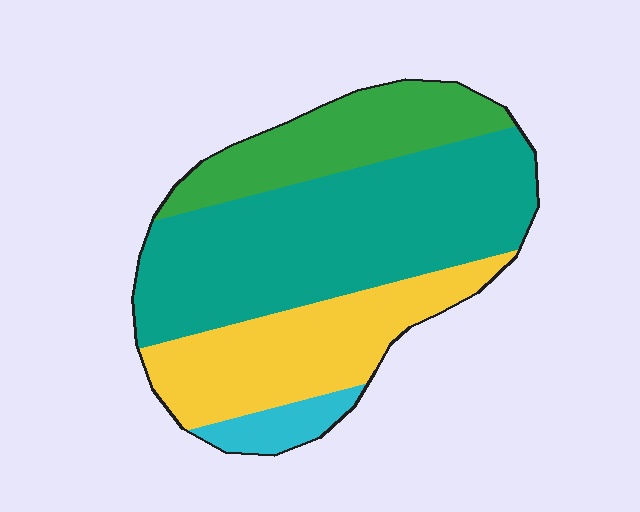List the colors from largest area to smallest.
From largest to smallest: teal, yellow, green, cyan.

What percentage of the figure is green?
Green takes up between a sixth and a third of the figure.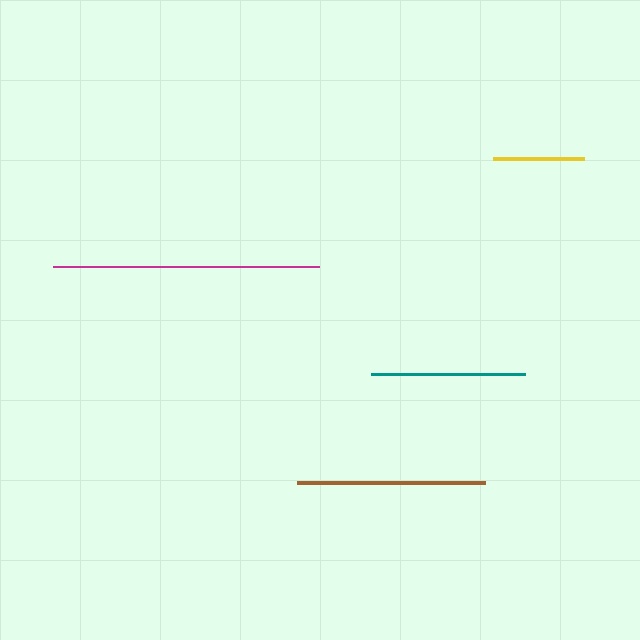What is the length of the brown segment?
The brown segment is approximately 188 pixels long.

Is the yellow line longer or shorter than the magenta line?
The magenta line is longer than the yellow line.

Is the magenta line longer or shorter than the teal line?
The magenta line is longer than the teal line.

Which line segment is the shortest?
The yellow line is the shortest at approximately 91 pixels.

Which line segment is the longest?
The magenta line is the longest at approximately 266 pixels.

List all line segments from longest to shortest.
From longest to shortest: magenta, brown, teal, yellow.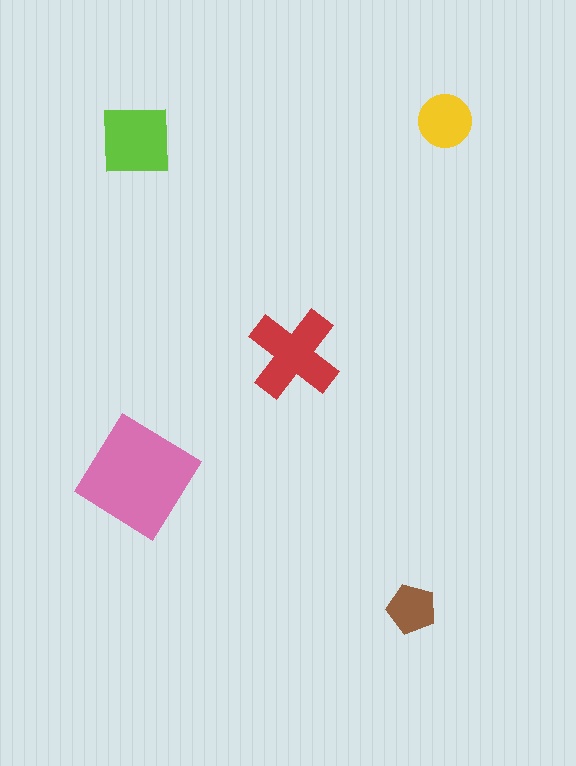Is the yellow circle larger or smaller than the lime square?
Smaller.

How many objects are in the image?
There are 5 objects in the image.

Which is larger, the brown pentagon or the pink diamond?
The pink diamond.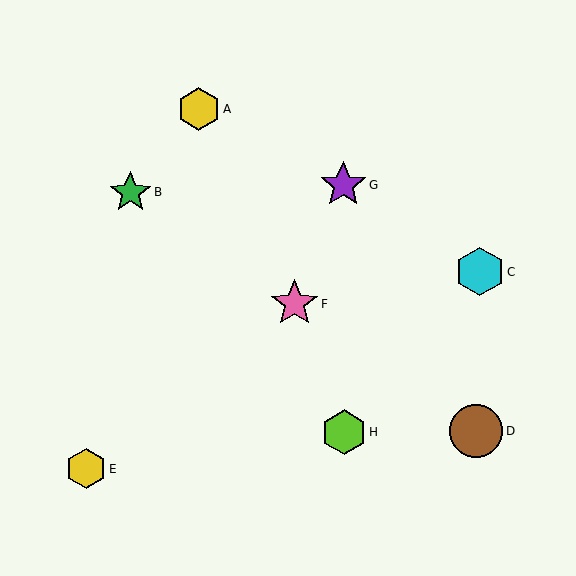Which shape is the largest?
The brown circle (labeled D) is the largest.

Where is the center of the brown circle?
The center of the brown circle is at (476, 431).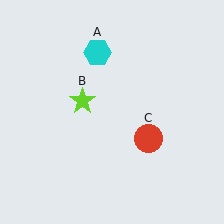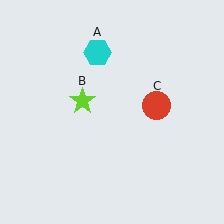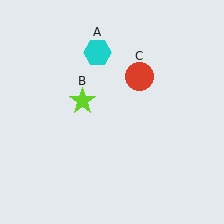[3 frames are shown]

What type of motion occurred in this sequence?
The red circle (object C) rotated counterclockwise around the center of the scene.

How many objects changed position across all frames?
1 object changed position: red circle (object C).